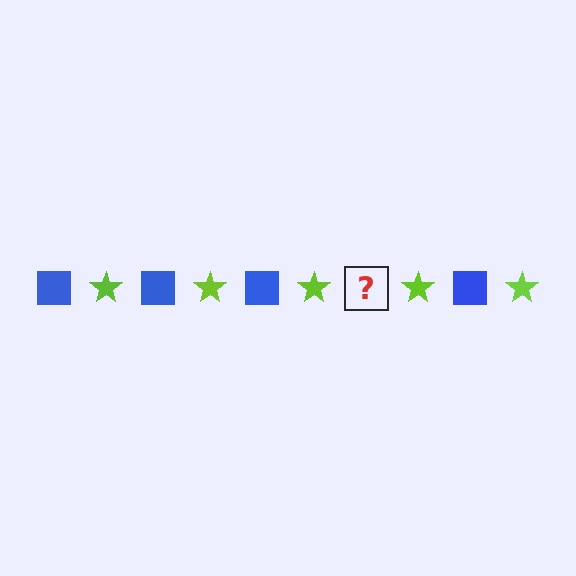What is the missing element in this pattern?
The missing element is a blue square.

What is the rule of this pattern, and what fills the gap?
The rule is that the pattern alternates between blue square and lime star. The gap should be filled with a blue square.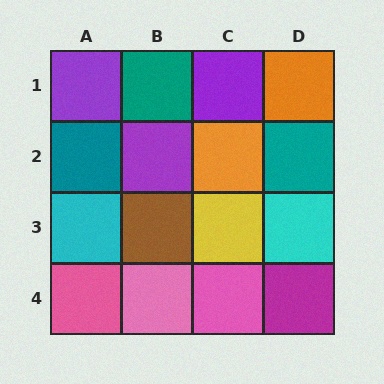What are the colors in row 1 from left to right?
Purple, teal, purple, orange.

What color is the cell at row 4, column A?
Pink.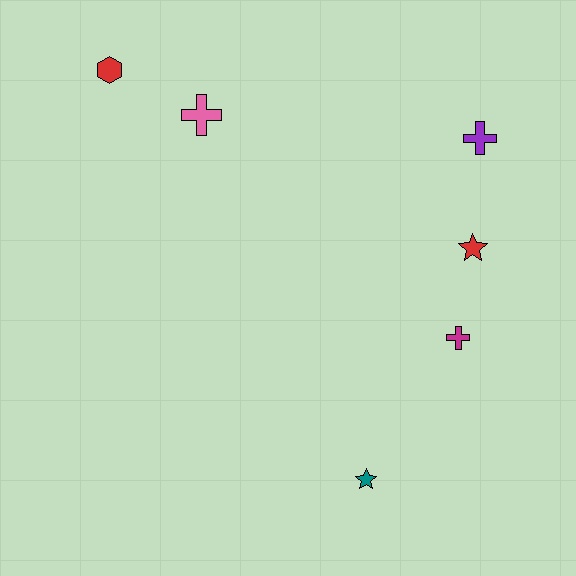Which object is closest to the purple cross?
The red star is closest to the purple cross.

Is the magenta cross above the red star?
No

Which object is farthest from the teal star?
The red hexagon is farthest from the teal star.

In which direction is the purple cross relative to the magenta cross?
The purple cross is above the magenta cross.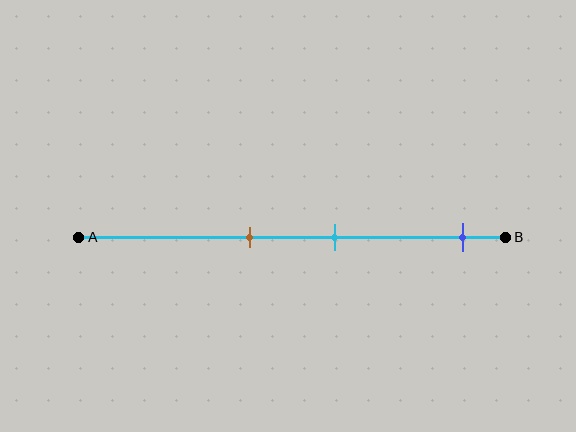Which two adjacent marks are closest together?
The brown and cyan marks are the closest adjacent pair.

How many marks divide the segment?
There are 3 marks dividing the segment.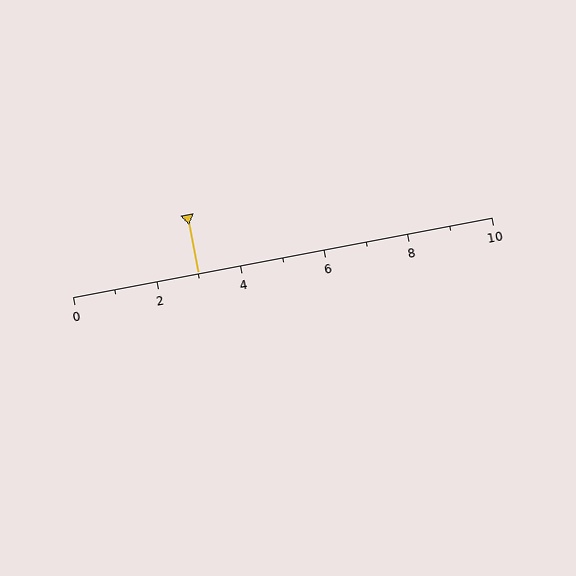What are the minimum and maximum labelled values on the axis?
The axis runs from 0 to 10.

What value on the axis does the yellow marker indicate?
The marker indicates approximately 3.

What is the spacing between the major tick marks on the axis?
The major ticks are spaced 2 apart.